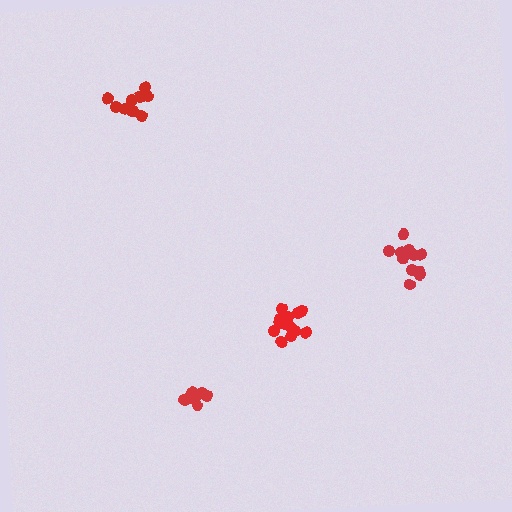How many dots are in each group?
Group 1: 12 dots, Group 2: 8 dots, Group 3: 10 dots, Group 4: 13 dots (43 total).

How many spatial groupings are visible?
There are 4 spatial groupings.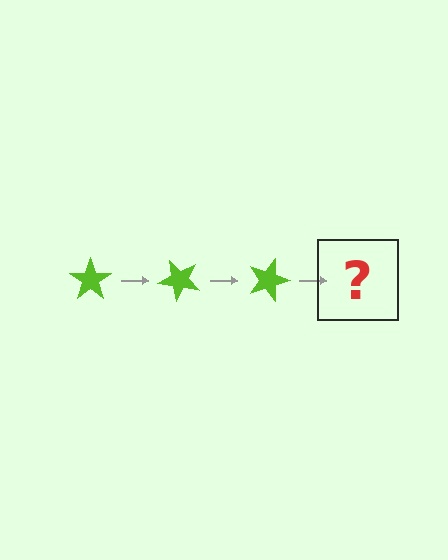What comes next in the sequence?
The next element should be a lime star rotated 135 degrees.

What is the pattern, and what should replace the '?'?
The pattern is that the star rotates 45 degrees each step. The '?' should be a lime star rotated 135 degrees.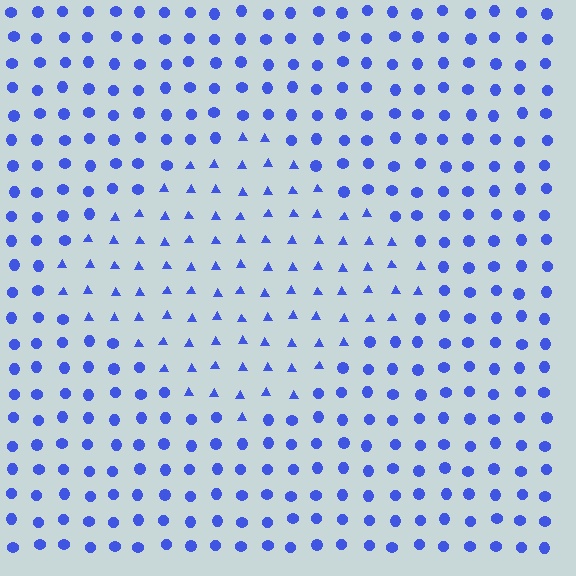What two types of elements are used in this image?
The image uses triangles inside the diamond region and circles outside it.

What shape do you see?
I see a diamond.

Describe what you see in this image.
The image is filled with small blue elements arranged in a uniform grid. A diamond-shaped region contains triangles, while the surrounding area contains circles. The boundary is defined purely by the change in element shape.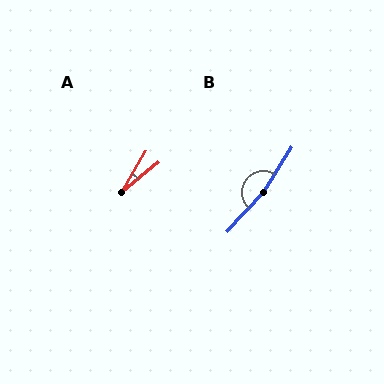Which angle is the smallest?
A, at approximately 20 degrees.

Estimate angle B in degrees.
Approximately 170 degrees.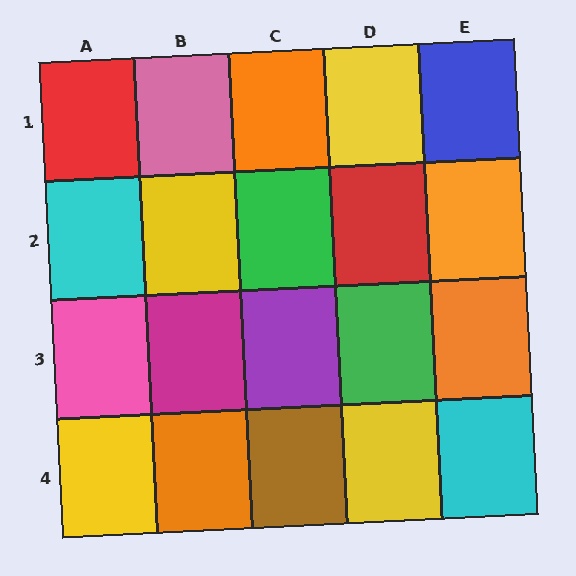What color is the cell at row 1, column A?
Red.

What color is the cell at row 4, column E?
Cyan.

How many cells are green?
2 cells are green.